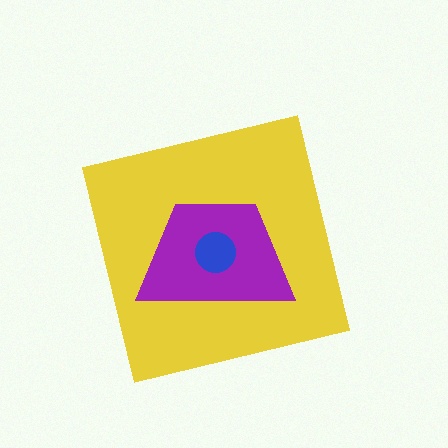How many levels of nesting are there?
3.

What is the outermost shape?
The yellow square.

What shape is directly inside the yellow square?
The purple trapezoid.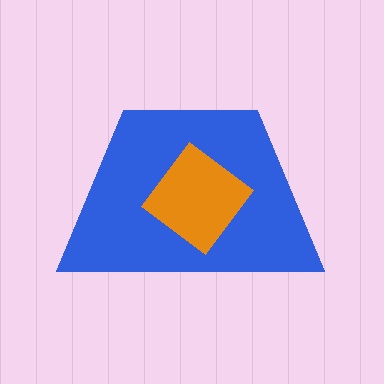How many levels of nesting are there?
2.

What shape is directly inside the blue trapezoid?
The orange diamond.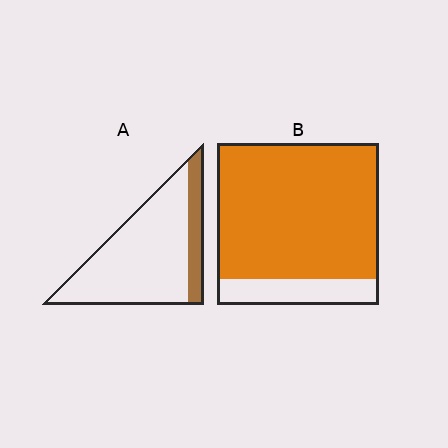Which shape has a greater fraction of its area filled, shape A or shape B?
Shape B.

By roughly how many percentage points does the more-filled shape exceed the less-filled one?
By roughly 65 percentage points (B over A).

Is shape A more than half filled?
No.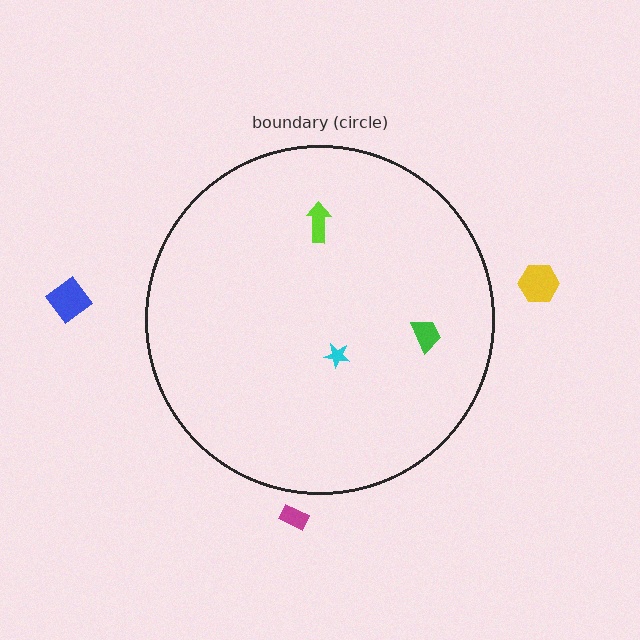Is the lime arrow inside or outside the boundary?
Inside.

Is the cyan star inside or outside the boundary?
Inside.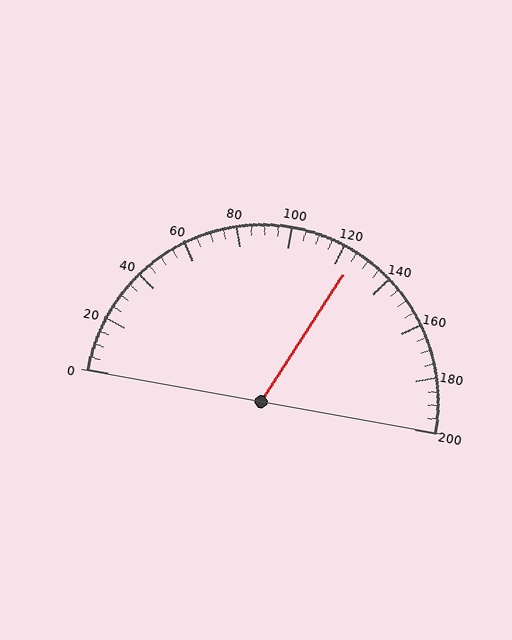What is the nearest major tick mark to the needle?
The nearest major tick mark is 120.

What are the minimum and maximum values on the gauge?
The gauge ranges from 0 to 200.